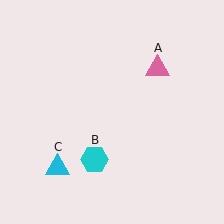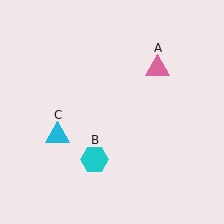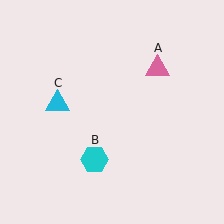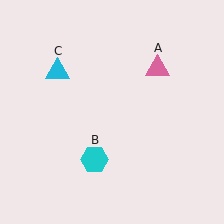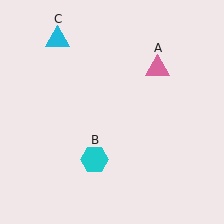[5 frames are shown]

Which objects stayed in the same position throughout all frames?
Pink triangle (object A) and cyan hexagon (object B) remained stationary.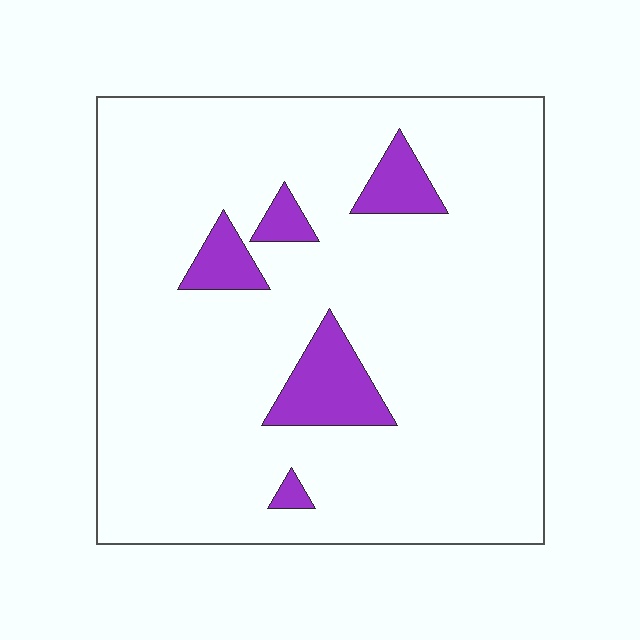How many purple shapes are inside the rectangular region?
5.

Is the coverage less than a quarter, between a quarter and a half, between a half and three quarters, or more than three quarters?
Less than a quarter.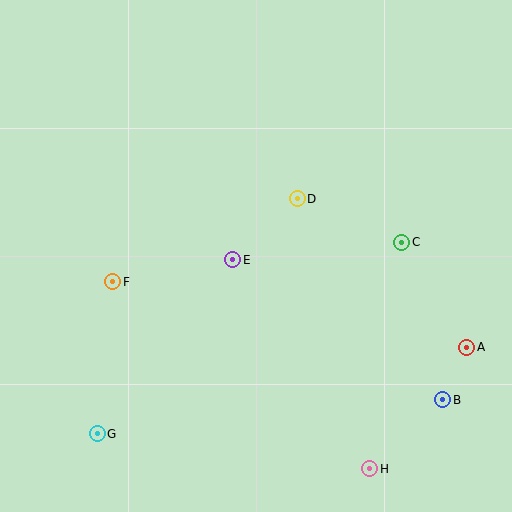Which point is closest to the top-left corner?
Point F is closest to the top-left corner.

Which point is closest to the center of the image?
Point E at (233, 260) is closest to the center.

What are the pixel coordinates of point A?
Point A is at (467, 347).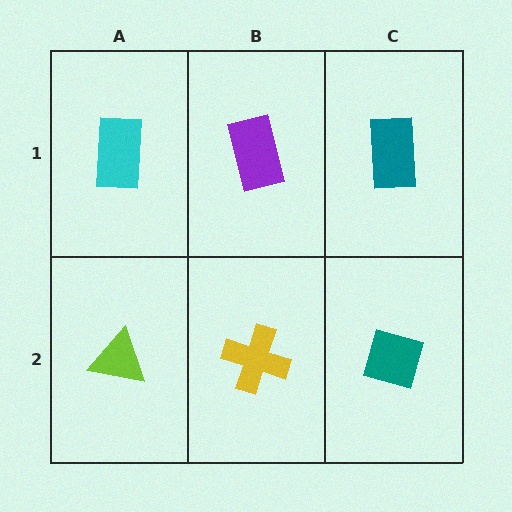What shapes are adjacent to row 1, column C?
A teal diamond (row 2, column C), a purple rectangle (row 1, column B).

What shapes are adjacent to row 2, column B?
A purple rectangle (row 1, column B), a lime triangle (row 2, column A), a teal diamond (row 2, column C).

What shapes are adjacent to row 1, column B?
A yellow cross (row 2, column B), a cyan rectangle (row 1, column A), a teal rectangle (row 1, column C).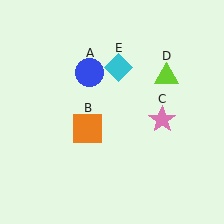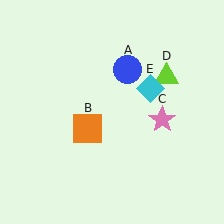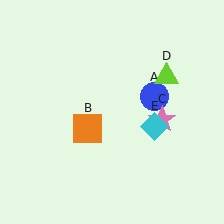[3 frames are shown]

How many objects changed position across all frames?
2 objects changed position: blue circle (object A), cyan diamond (object E).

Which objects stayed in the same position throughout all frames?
Orange square (object B) and pink star (object C) and lime triangle (object D) remained stationary.